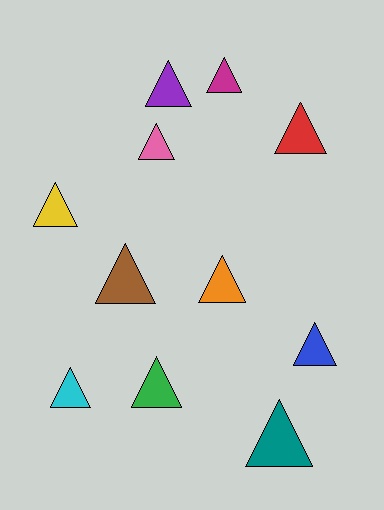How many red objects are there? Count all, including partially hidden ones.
There is 1 red object.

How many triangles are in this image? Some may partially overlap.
There are 11 triangles.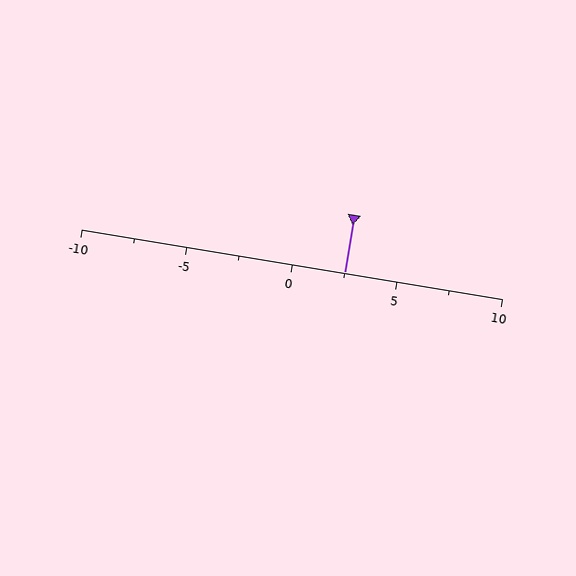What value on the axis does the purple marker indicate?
The marker indicates approximately 2.5.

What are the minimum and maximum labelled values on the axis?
The axis runs from -10 to 10.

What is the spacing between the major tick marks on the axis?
The major ticks are spaced 5 apart.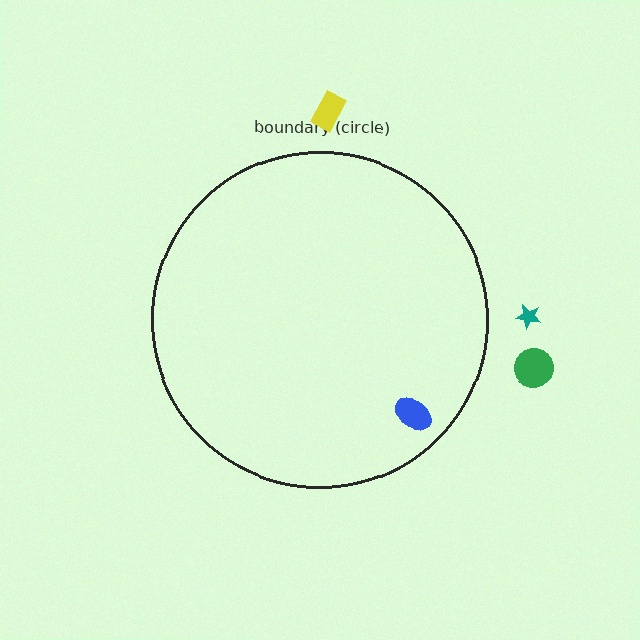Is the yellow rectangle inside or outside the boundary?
Outside.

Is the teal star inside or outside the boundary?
Outside.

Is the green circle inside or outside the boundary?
Outside.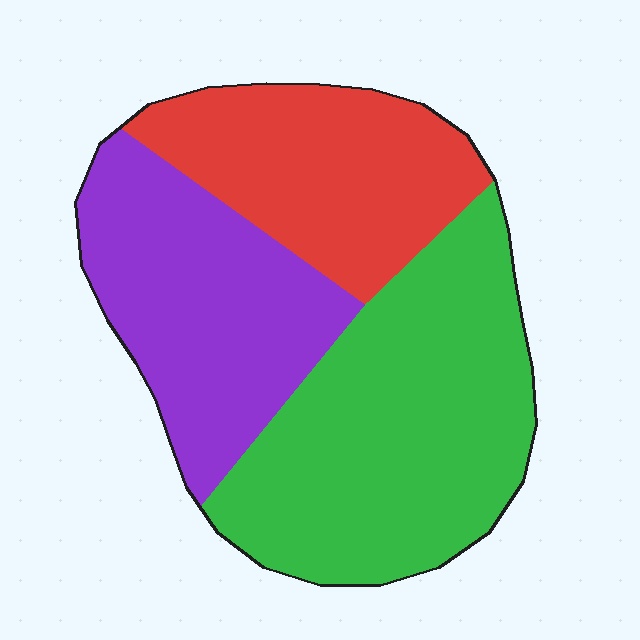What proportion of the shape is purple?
Purple takes up between a quarter and a half of the shape.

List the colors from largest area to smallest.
From largest to smallest: green, purple, red.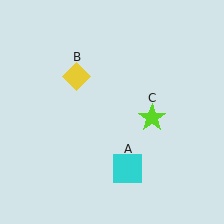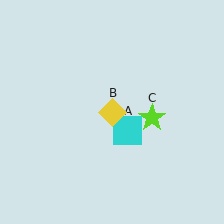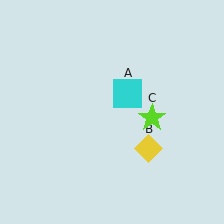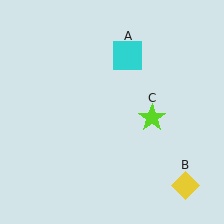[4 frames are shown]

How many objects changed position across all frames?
2 objects changed position: cyan square (object A), yellow diamond (object B).